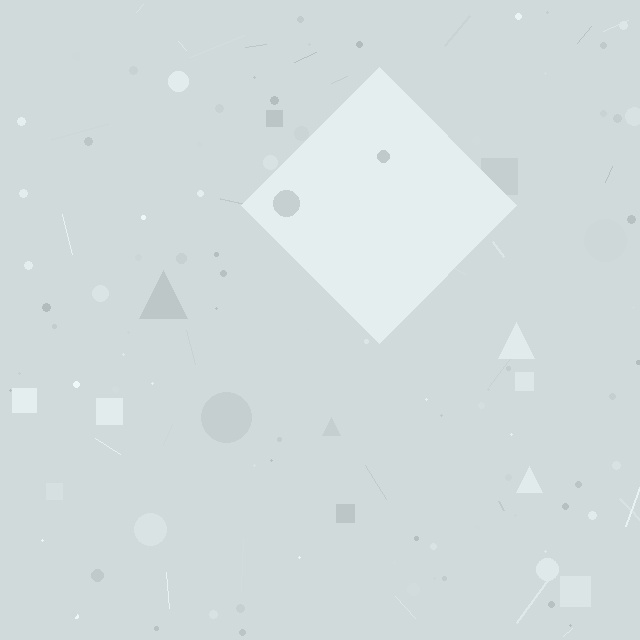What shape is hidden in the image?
A diamond is hidden in the image.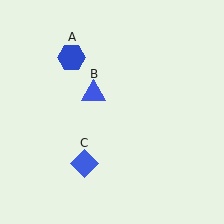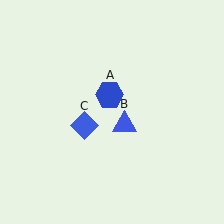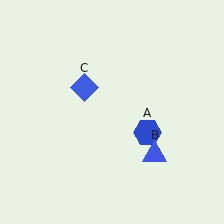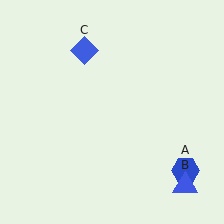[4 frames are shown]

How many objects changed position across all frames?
3 objects changed position: blue hexagon (object A), blue triangle (object B), blue diamond (object C).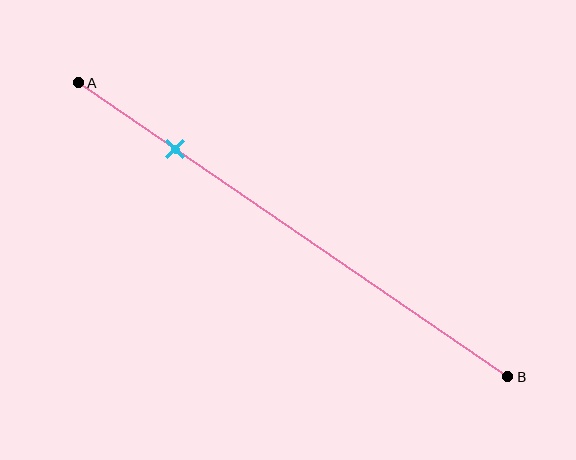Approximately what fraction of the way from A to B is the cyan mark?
The cyan mark is approximately 25% of the way from A to B.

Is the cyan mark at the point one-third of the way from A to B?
No, the mark is at about 25% from A, not at the 33% one-third point.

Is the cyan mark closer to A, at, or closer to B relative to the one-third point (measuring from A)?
The cyan mark is closer to point A than the one-third point of segment AB.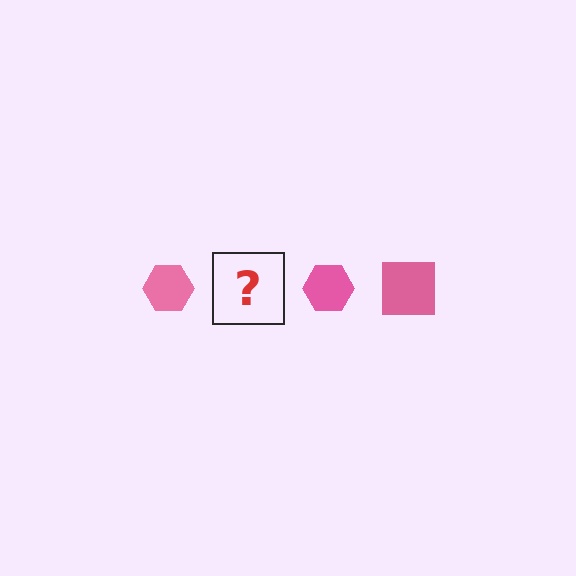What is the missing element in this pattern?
The missing element is a pink square.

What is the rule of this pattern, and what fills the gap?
The rule is that the pattern cycles through hexagon, square shapes in pink. The gap should be filled with a pink square.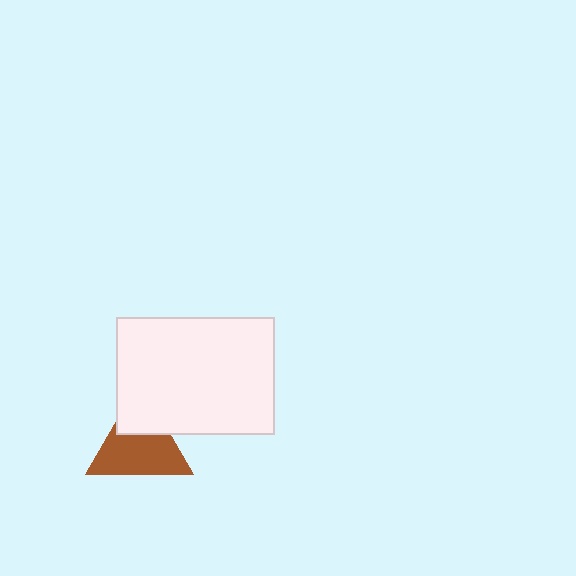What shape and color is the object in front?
The object in front is a white rectangle.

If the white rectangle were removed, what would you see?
You would see the complete brown triangle.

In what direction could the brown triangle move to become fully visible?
The brown triangle could move down. That would shift it out from behind the white rectangle entirely.